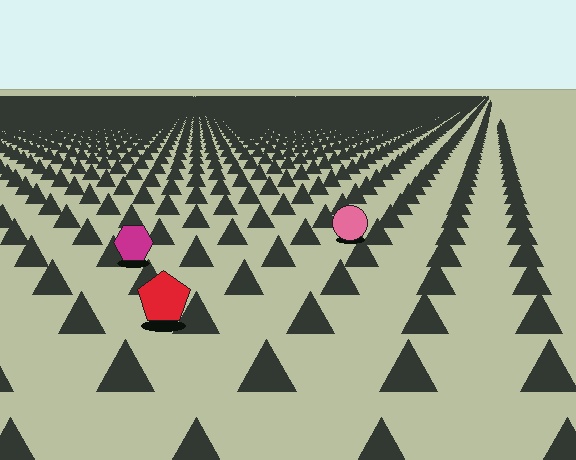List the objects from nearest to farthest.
From nearest to farthest: the red pentagon, the magenta hexagon, the pink circle.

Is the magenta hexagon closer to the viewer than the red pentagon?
No. The red pentagon is closer — you can tell from the texture gradient: the ground texture is coarser near it.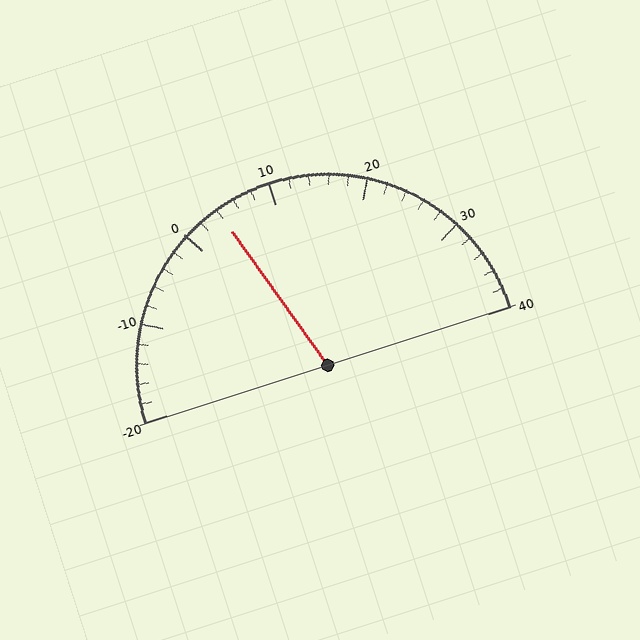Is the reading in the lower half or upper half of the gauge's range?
The reading is in the lower half of the range (-20 to 40).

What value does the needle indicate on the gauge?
The needle indicates approximately 4.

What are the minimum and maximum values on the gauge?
The gauge ranges from -20 to 40.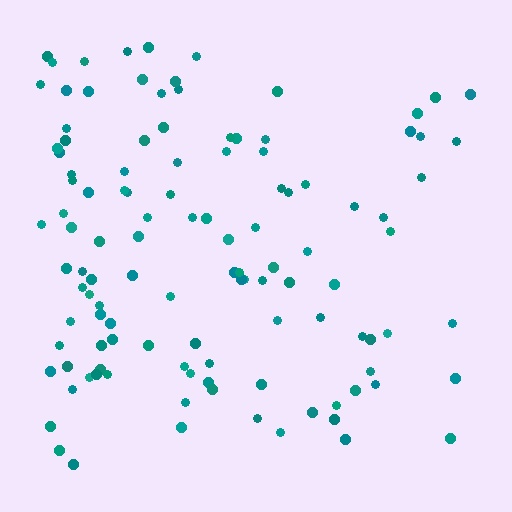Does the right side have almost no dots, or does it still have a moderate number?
Still a moderate number, just noticeably fewer than the left.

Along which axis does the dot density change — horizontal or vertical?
Horizontal.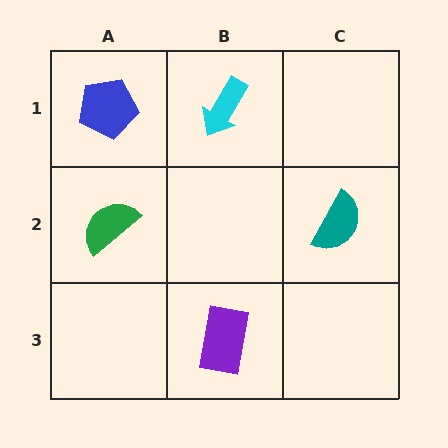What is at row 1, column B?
A cyan arrow.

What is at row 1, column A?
A blue pentagon.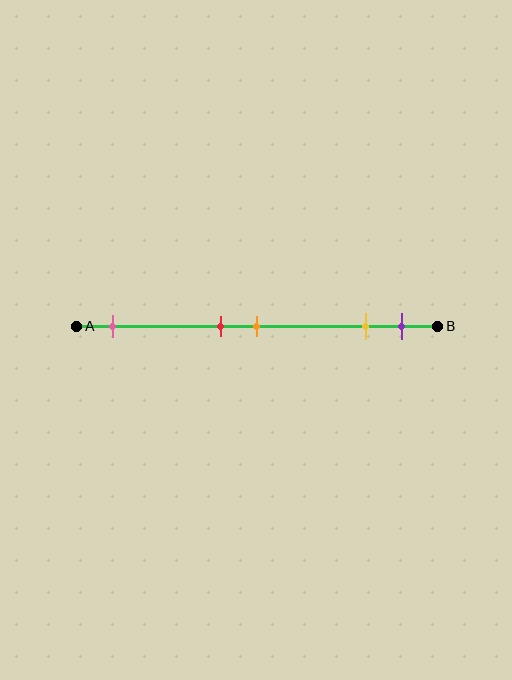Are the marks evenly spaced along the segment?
No, the marks are not evenly spaced.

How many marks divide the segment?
There are 5 marks dividing the segment.